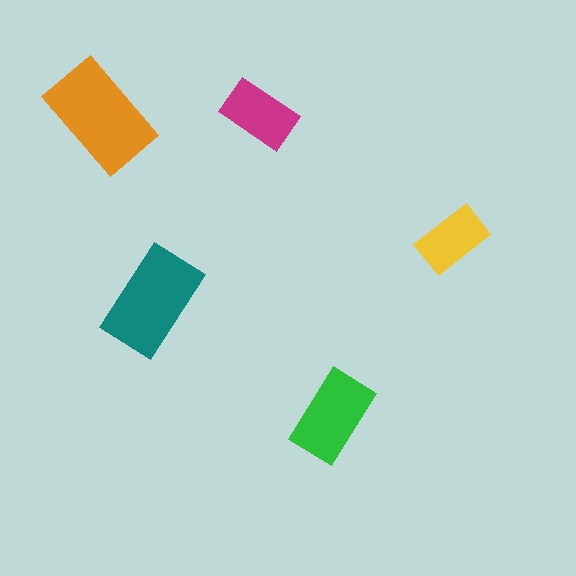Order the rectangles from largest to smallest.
the orange one, the teal one, the green one, the magenta one, the yellow one.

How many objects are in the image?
There are 5 objects in the image.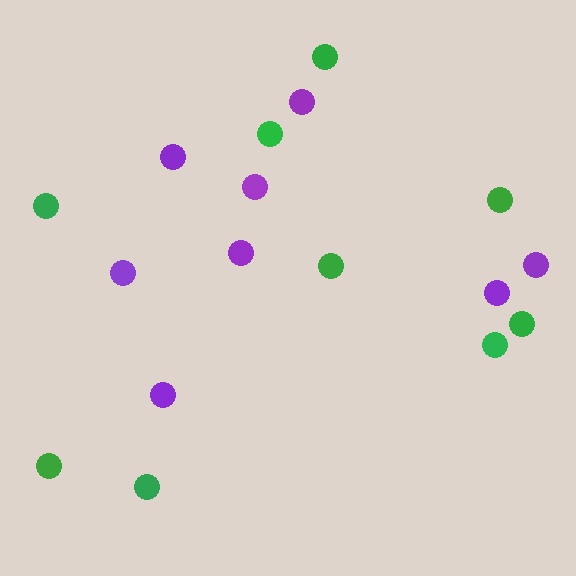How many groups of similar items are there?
There are 2 groups: one group of green circles (9) and one group of purple circles (8).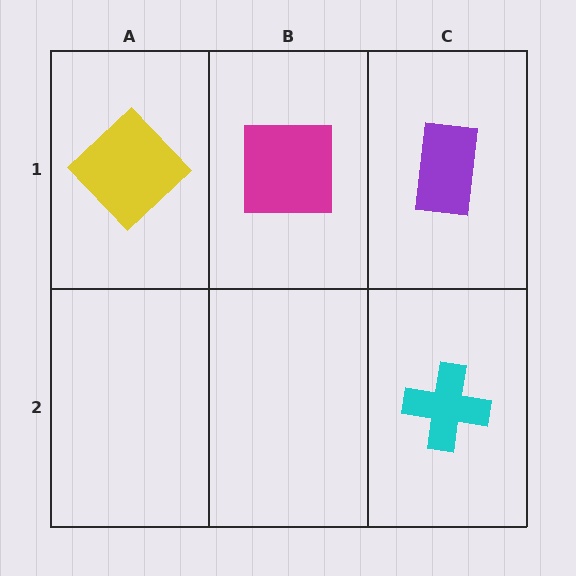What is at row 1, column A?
A yellow diamond.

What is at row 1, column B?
A magenta square.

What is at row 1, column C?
A purple rectangle.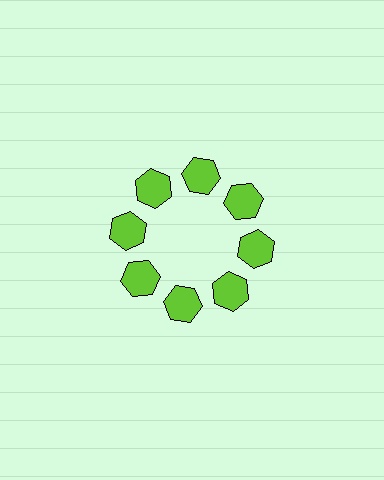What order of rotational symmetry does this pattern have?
This pattern has 8-fold rotational symmetry.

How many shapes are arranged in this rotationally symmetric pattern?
There are 8 shapes, arranged in 8 groups of 1.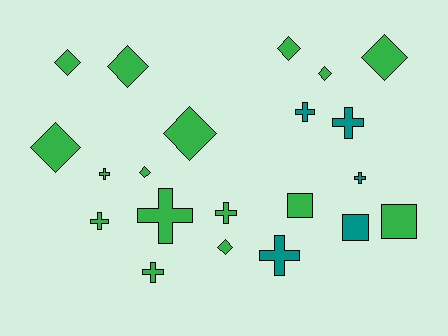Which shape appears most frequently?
Diamond, with 9 objects.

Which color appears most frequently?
Green, with 16 objects.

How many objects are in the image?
There are 21 objects.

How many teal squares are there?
There is 1 teal square.